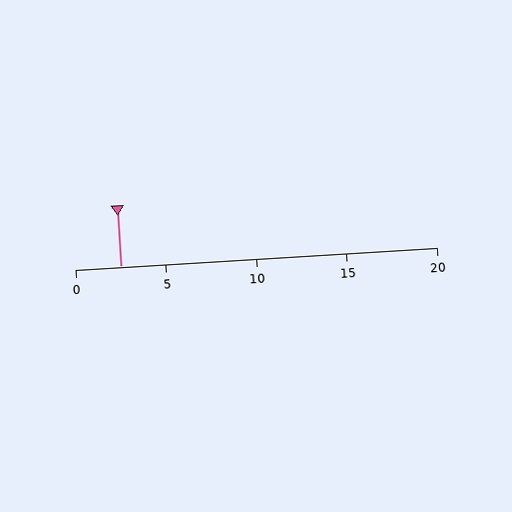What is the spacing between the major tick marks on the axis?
The major ticks are spaced 5 apart.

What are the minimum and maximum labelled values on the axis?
The axis runs from 0 to 20.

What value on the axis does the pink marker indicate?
The marker indicates approximately 2.5.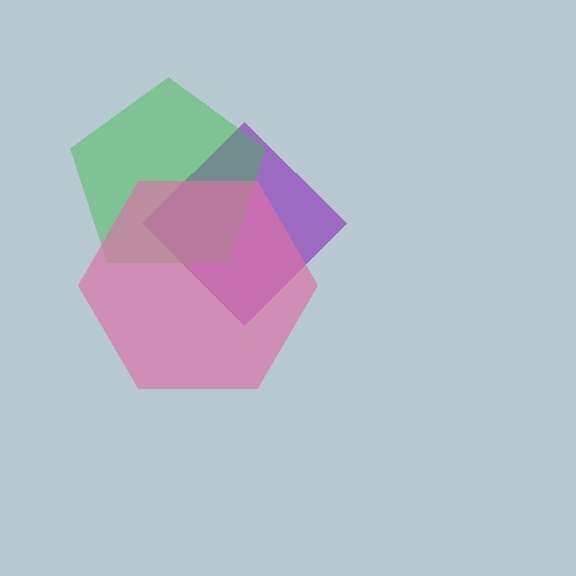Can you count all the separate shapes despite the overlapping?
Yes, there are 3 separate shapes.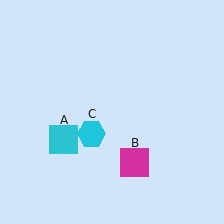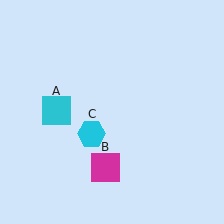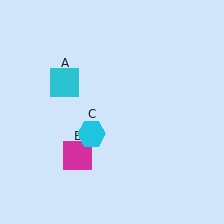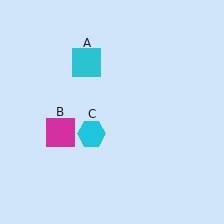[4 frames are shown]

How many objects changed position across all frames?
2 objects changed position: cyan square (object A), magenta square (object B).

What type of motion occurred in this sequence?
The cyan square (object A), magenta square (object B) rotated clockwise around the center of the scene.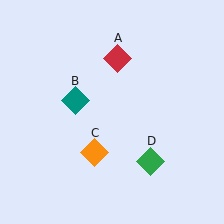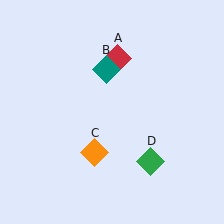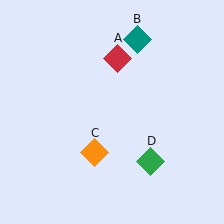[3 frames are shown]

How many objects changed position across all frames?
1 object changed position: teal diamond (object B).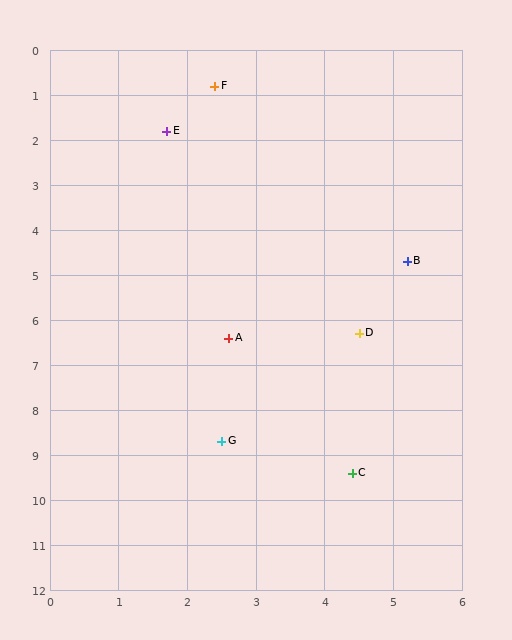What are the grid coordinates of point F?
Point F is at approximately (2.4, 0.8).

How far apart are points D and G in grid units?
Points D and G are about 3.1 grid units apart.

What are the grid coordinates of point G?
Point G is at approximately (2.5, 8.7).